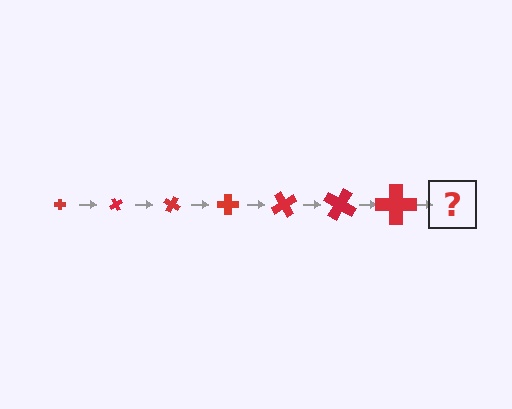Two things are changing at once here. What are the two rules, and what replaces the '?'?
The two rules are that the cross grows larger each step and it rotates 60 degrees each step. The '?' should be a cross, larger than the previous one and rotated 420 degrees from the start.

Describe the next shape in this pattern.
It should be a cross, larger than the previous one and rotated 420 degrees from the start.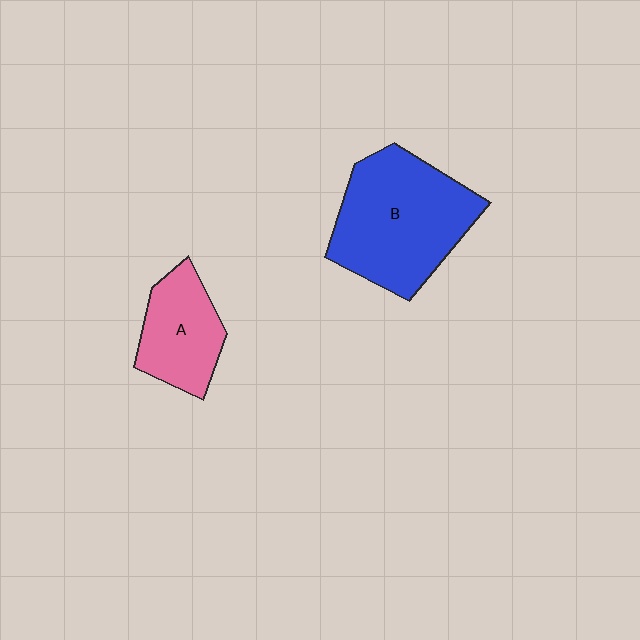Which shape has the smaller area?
Shape A (pink).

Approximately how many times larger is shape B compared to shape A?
Approximately 1.8 times.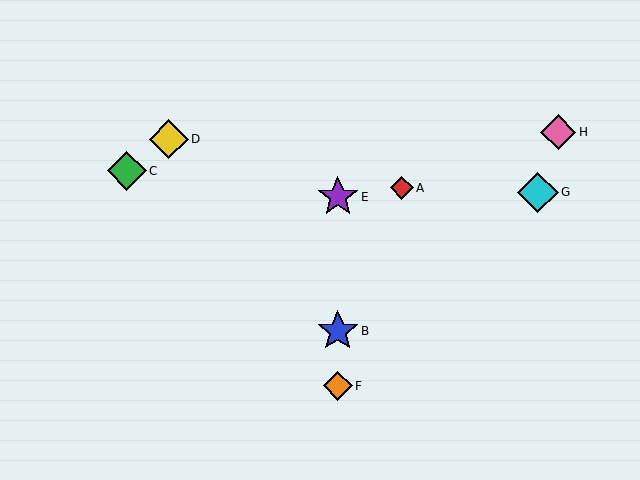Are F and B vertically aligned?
Yes, both are at x≈338.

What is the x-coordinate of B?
Object B is at x≈338.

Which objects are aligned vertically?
Objects B, E, F are aligned vertically.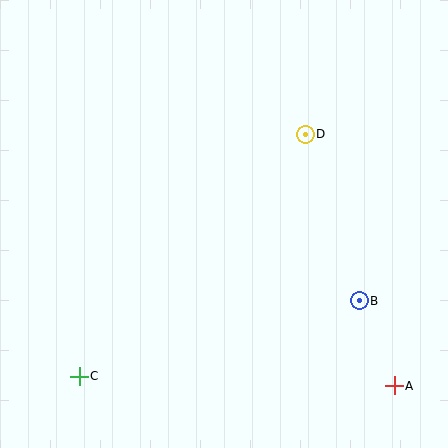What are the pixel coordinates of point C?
Point C is at (79, 376).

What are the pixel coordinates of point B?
Point B is at (359, 301).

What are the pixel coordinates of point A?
Point A is at (394, 386).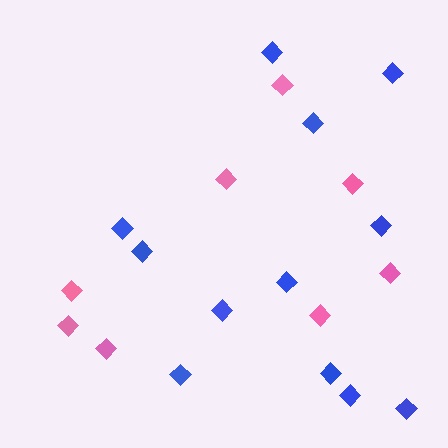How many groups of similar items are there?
There are 2 groups: one group of blue diamonds (12) and one group of pink diamonds (8).